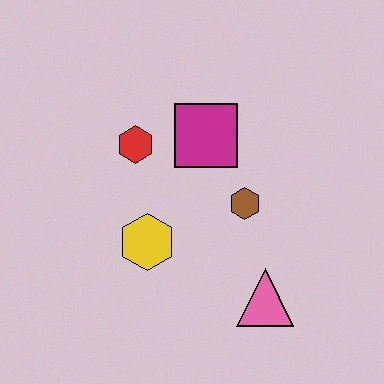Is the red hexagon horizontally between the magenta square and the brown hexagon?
No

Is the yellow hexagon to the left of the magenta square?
Yes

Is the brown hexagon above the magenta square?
No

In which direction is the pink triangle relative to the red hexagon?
The pink triangle is below the red hexagon.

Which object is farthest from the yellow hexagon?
The pink triangle is farthest from the yellow hexagon.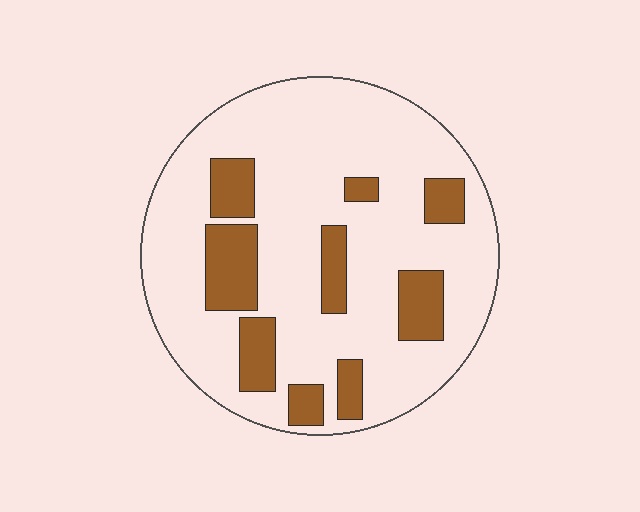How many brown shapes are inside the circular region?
9.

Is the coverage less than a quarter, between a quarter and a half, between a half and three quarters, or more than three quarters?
Less than a quarter.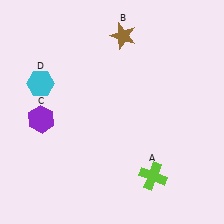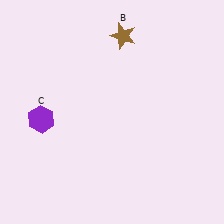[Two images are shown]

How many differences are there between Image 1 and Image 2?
There are 2 differences between the two images.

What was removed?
The cyan hexagon (D), the lime cross (A) were removed in Image 2.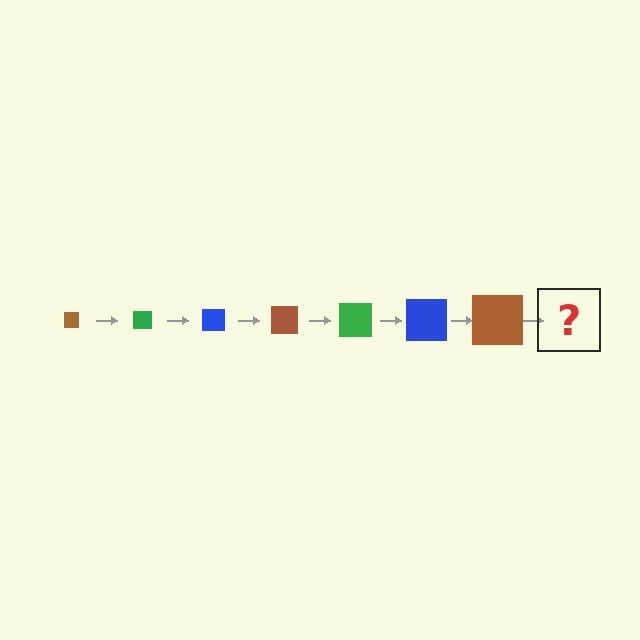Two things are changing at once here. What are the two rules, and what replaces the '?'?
The two rules are that the square grows larger each step and the color cycles through brown, green, and blue. The '?' should be a green square, larger than the previous one.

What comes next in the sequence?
The next element should be a green square, larger than the previous one.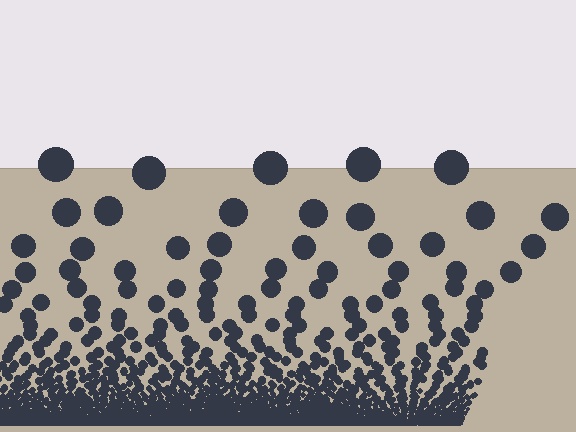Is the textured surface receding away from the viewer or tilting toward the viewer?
The surface appears to tilt toward the viewer. Texture elements get larger and sparser toward the top.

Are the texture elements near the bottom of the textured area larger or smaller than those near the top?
Smaller. The gradient is inverted — elements near the bottom are smaller and denser.